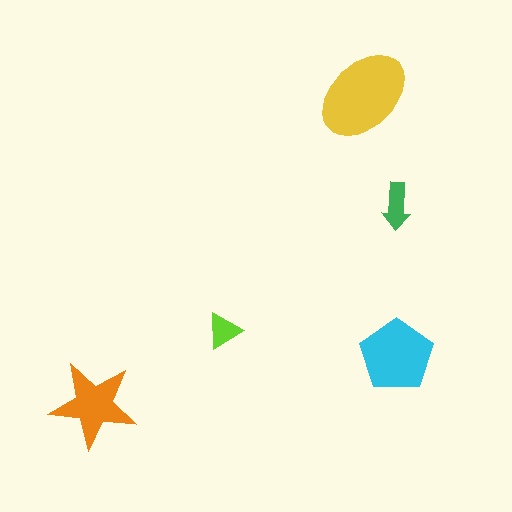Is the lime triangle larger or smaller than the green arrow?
Smaller.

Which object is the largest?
The yellow ellipse.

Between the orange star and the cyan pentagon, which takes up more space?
The cyan pentagon.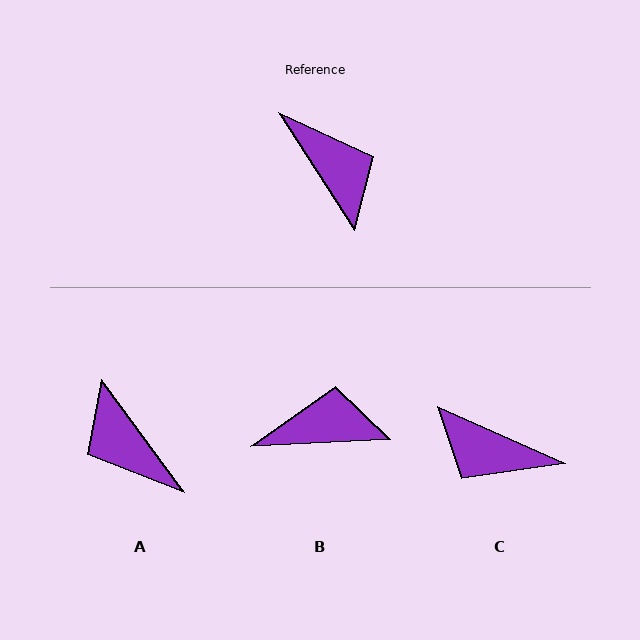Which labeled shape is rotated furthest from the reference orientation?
A, about 176 degrees away.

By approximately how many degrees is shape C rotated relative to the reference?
Approximately 147 degrees clockwise.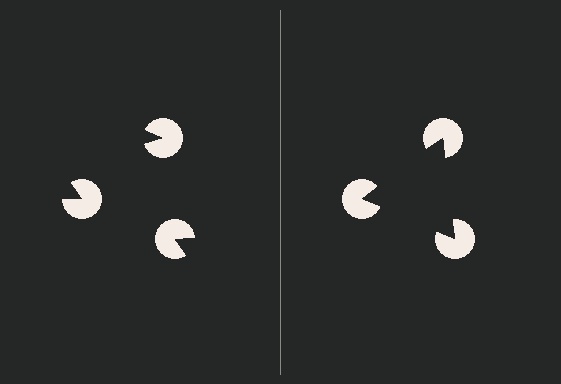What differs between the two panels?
The pac-man discs are positioned identically on both sides; only the wedge orientations differ. On the right they align to a triangle; on the left they are misaligned.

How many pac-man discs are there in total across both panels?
6 — 3 on each side.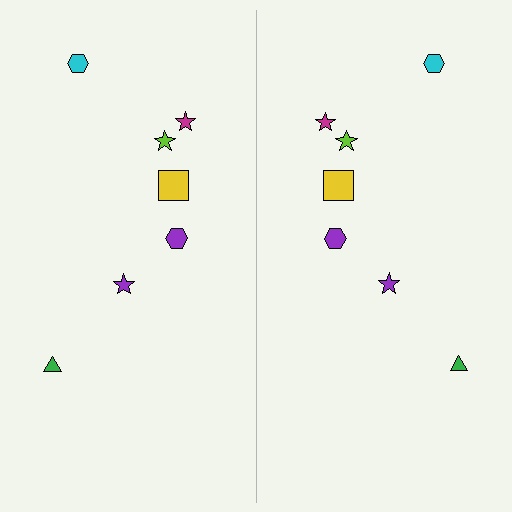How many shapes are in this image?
There are 14 shapes in this image.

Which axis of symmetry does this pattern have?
The pattern has a vertical axis of symmetry running through the center of the image.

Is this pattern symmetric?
Yes, this pattern has bilateral (reflection) symmetry.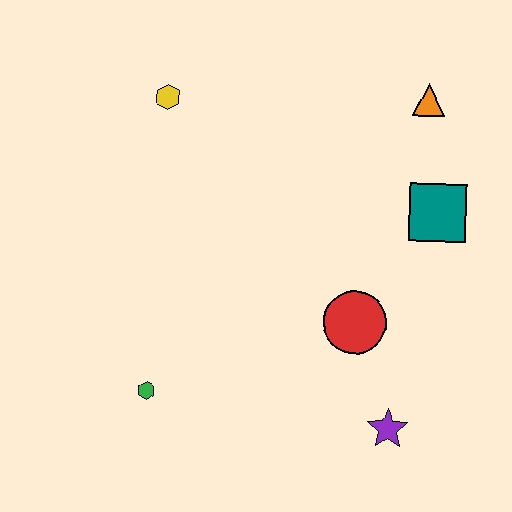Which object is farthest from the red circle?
The yellow hexagon is farthest from the red circle.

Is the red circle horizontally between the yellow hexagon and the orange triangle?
Yes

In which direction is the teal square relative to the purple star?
The teal square is above the purple star.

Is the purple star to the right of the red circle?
Yes